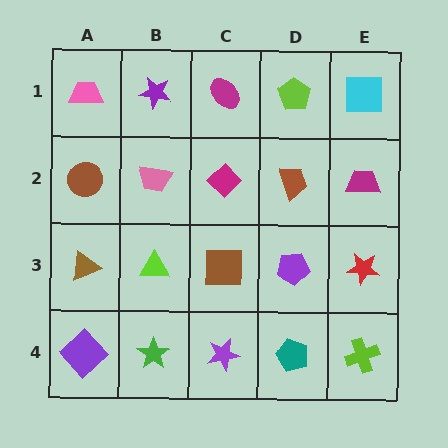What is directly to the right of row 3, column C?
A purple pentagon.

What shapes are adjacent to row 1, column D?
A brown trapezoid (row 2, column D), a magenta ellipse (row 1, column C), a cyan square (row 1, column E).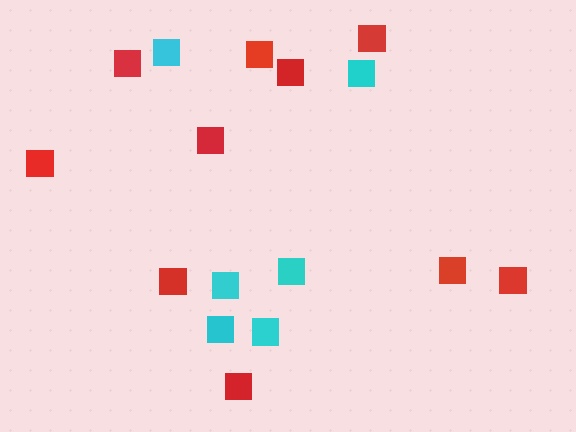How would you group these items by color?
There are 2 groups: one group of red squares (10) and one group of cyan squares (6).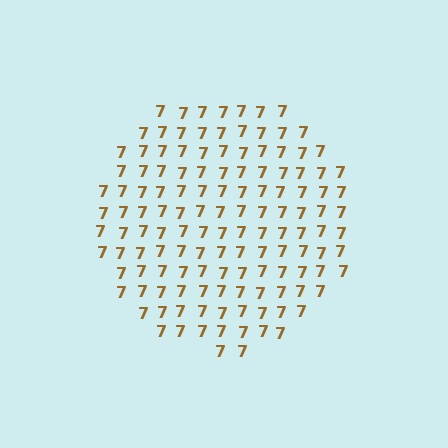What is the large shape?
The large shape is a circle.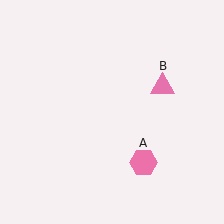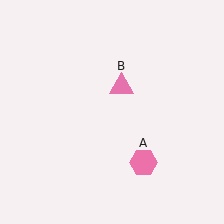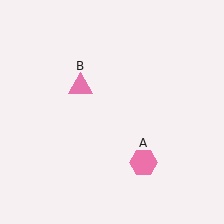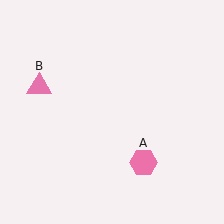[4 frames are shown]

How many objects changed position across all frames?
1 object changed position: pink triangle (object B).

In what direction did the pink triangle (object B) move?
The pink triangle (object B) moved left.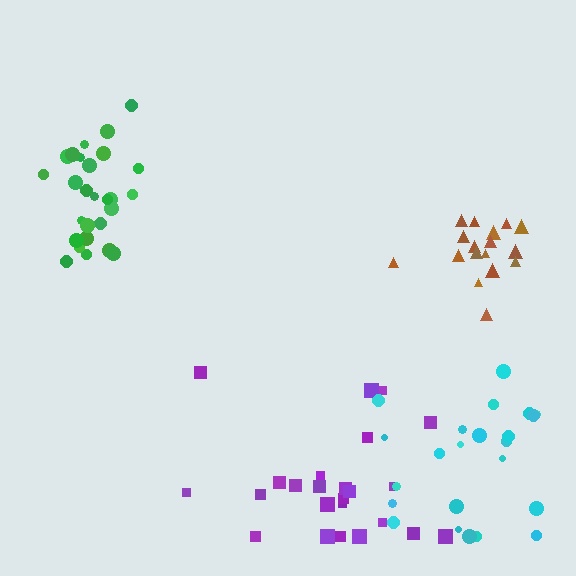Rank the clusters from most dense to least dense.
brown, green, purple, cyan.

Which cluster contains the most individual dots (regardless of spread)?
Green (27).